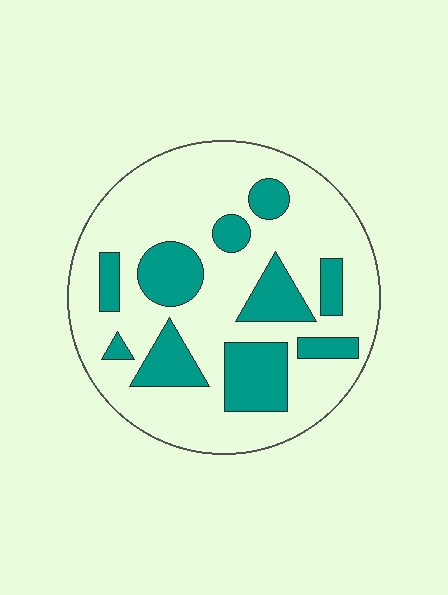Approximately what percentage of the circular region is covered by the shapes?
Approximately 25%.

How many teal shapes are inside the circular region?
10.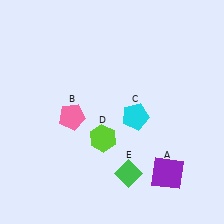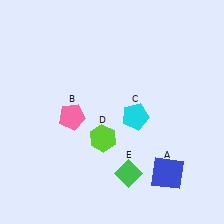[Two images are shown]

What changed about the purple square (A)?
In Image 1, A is purple. In Image 2, it changed to blue.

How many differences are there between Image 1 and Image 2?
There is 1 difference between the two images.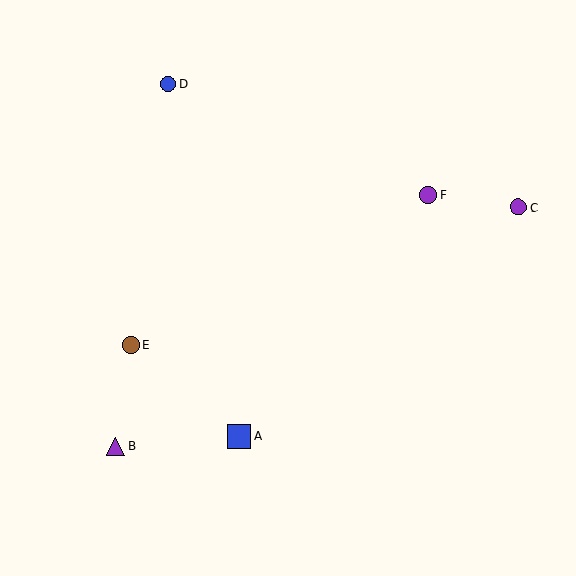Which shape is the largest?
The blue square (labeled A) is the largest.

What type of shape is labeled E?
Shape E is a brown circle.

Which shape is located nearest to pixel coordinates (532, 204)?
The purple circle (labeled C) at (518, 207) is nearest to that location.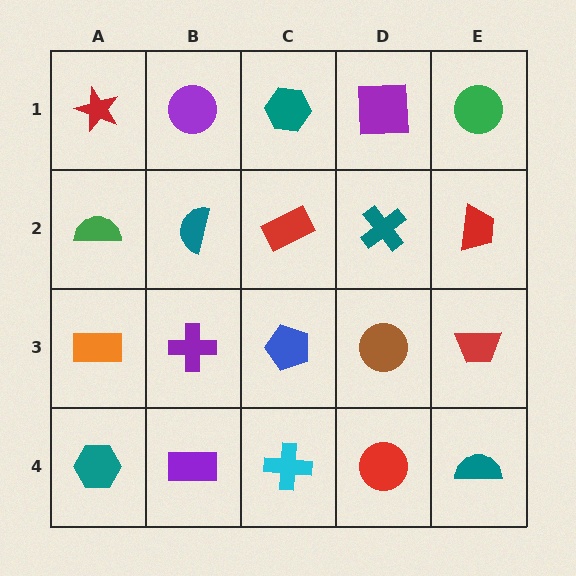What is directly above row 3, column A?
A green semicircle.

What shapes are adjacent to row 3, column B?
A teal semicircle (row 2, column B), a purple rectangle (row 4, column B), an orange rectangle (row 3, column A), a blue pentagon (row 3, column C).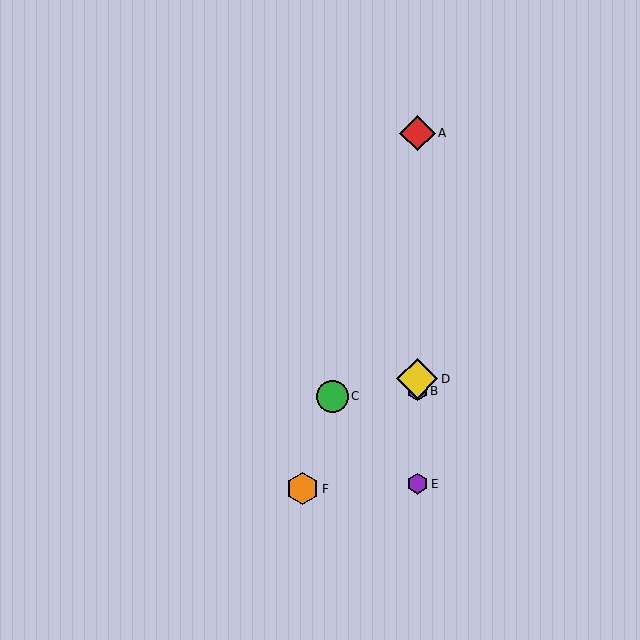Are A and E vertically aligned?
Yes, both are at x≈417.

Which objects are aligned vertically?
Objects A, B, D, E are aligned vertically.